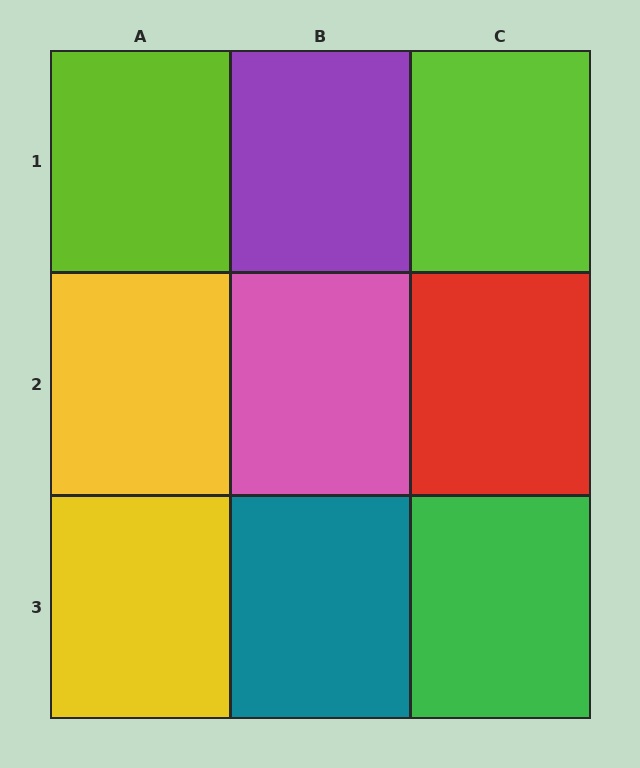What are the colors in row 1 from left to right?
Lime, purple, lime.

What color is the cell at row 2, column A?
Yellow.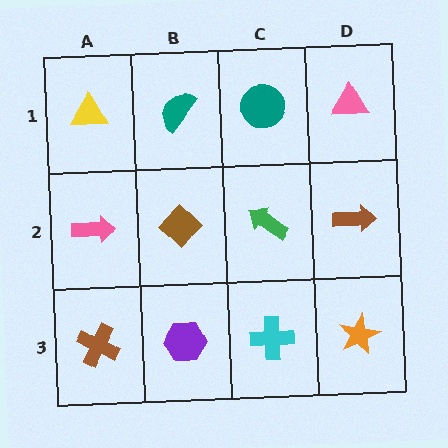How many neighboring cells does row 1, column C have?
3.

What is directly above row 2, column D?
A pink triangle.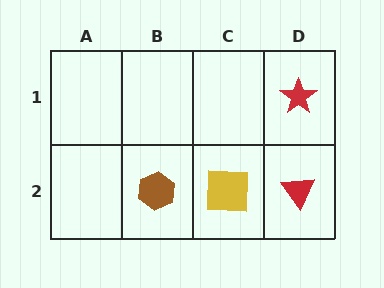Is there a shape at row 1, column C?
No, that cell is empty.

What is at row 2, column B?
A brown hexagon.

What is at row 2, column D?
A red triangle.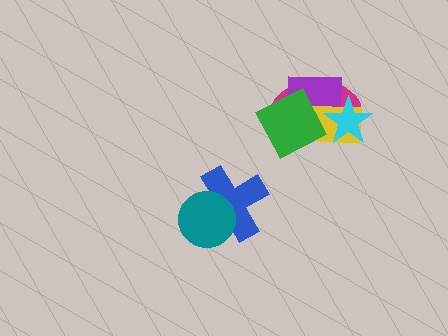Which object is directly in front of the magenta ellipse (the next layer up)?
The purple rectangle is directly in front of the magenta ellipse.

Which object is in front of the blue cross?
The teal circle is in front of the blue cross.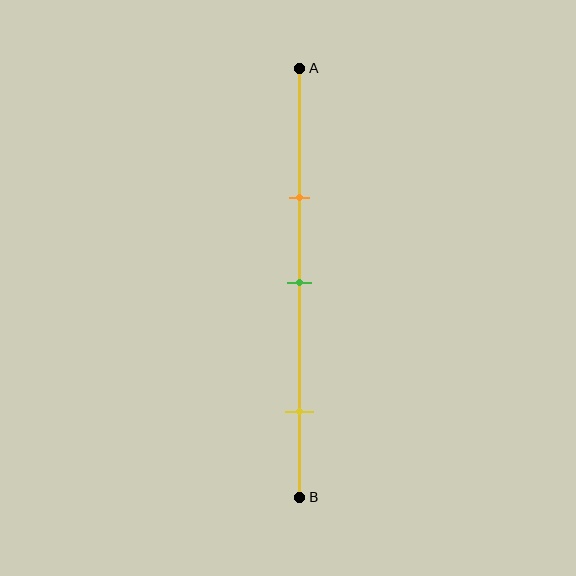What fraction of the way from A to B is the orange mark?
The orange mark is approximately 30% (0.3) of the way from A to B.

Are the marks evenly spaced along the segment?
No, the marks are not evenly spaced.